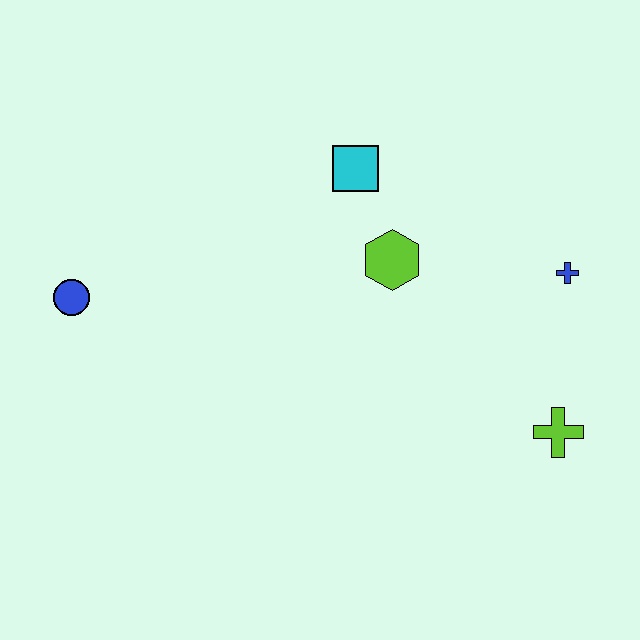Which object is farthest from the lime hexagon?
The blue circle is farthest from the lime hexagon.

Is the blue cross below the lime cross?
No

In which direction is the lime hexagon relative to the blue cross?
The lime hexagon is to the left of the blue cross.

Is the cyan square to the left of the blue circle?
No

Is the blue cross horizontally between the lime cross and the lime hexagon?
No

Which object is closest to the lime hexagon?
The cyan square is closest to the lime hexagon.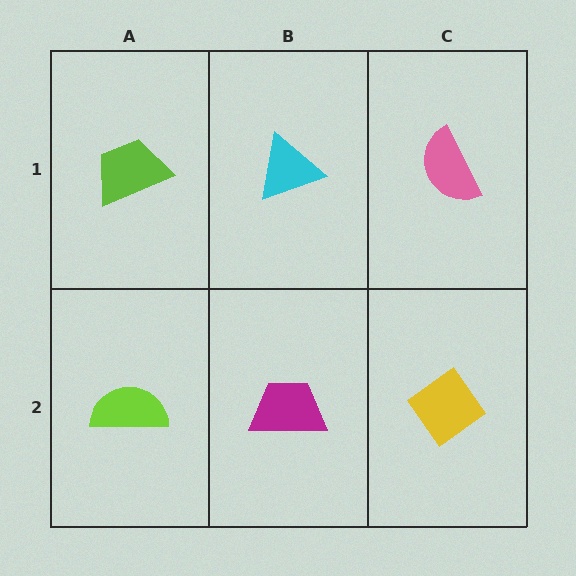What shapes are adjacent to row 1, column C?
A yellow diamond (row 2, column C), a cyan triangle (row 1, column B).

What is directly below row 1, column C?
A yellow diamond.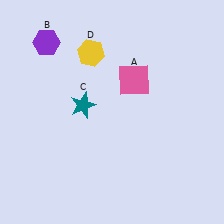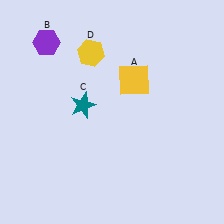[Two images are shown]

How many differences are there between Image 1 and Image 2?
There is 1 difference between the two images.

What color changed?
The square (A) changed from pink in Image 1 to yellow in Image 2.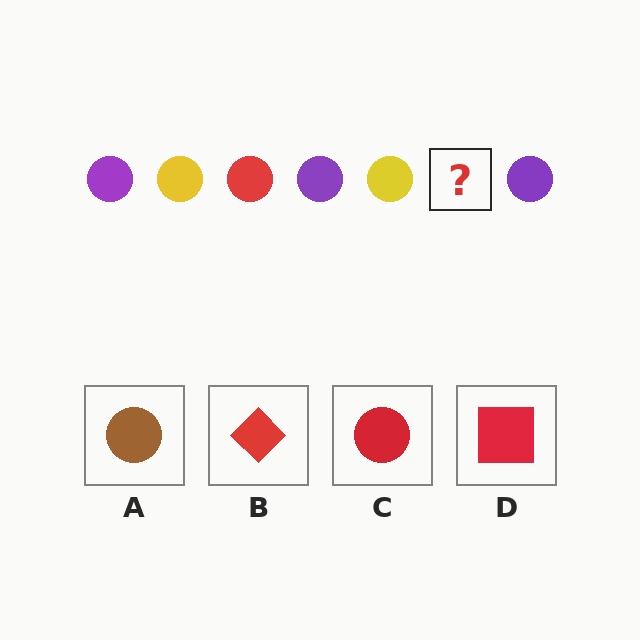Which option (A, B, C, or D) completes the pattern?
C.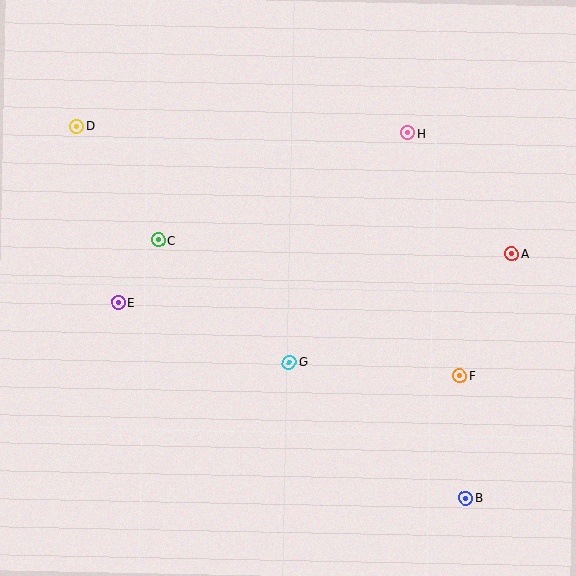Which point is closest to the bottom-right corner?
Point B is closest to the bottom-right corner.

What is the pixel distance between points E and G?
The distance between E and G is 182 pixels.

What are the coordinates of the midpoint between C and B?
The midpoint between C and B is at (312, 369).